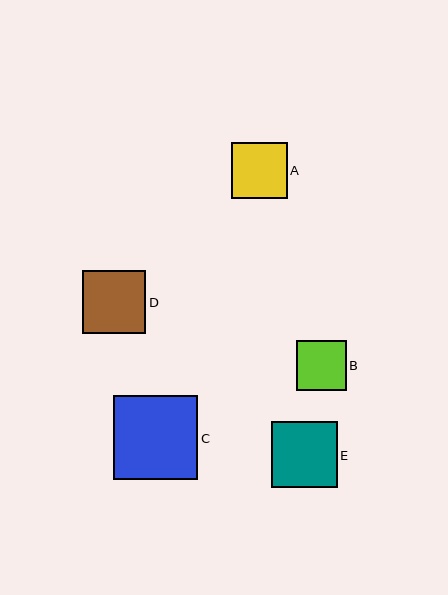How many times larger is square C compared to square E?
Square C is approximately 1.3 times the size of square E.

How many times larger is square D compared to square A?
Square D is approximately 1.1 times the size of square A.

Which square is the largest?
Square C is the largest with a size of approximately 84 pixels.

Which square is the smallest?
Square B is the smallest with a size of approximately 50 pixels.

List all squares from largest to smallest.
From largest to smallest: C, E, D, A, B.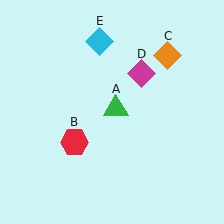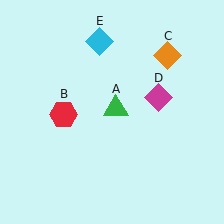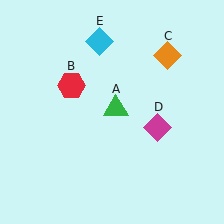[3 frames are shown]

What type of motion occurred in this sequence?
The red hexagon (object B), magenta diamond (object D) rotated clockwise around the center of the scene.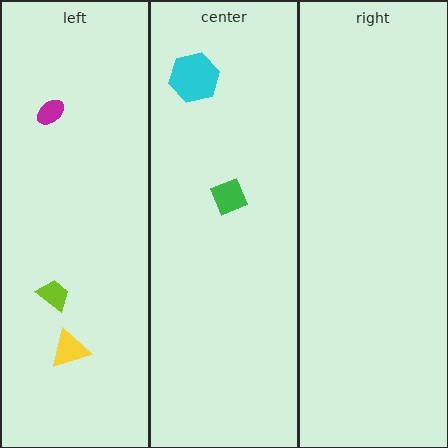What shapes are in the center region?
The cyan hexagon, the green diamond.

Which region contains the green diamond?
The center region.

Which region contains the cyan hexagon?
The center region.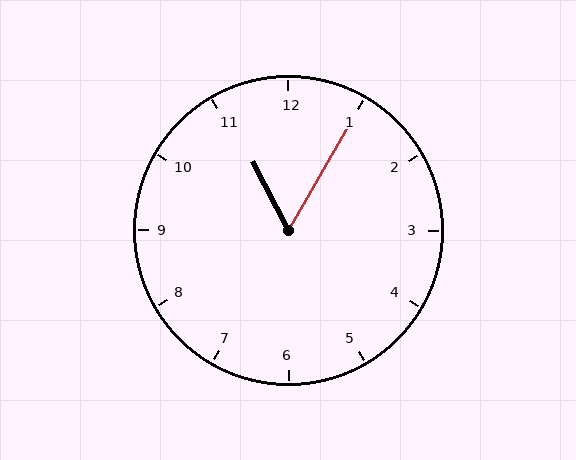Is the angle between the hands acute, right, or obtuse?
It is acute.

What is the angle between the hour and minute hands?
Approximately 58 degrees.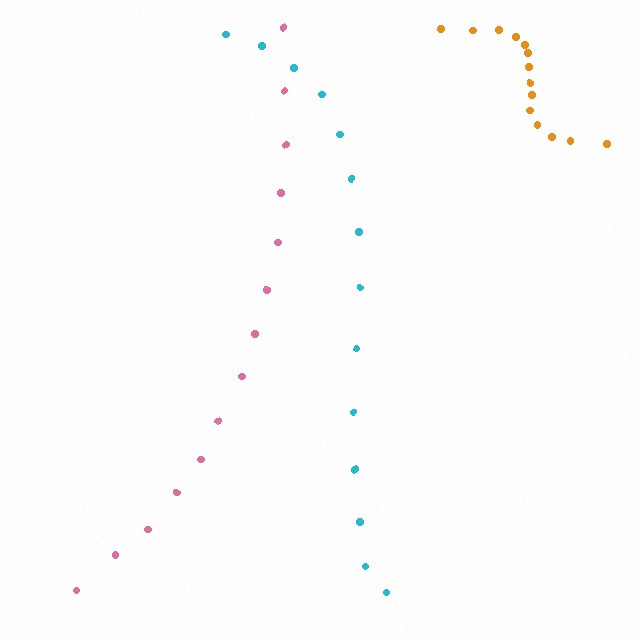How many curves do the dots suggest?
There are 3 distinct paths.